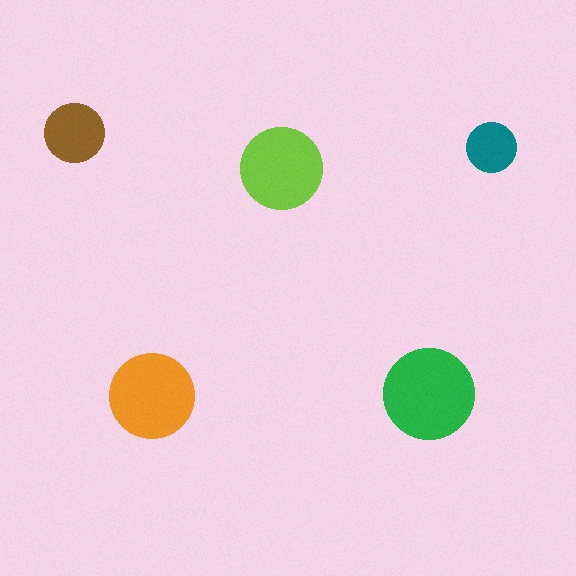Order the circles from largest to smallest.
the green one, the orange one, the lime one, the brown one, the teal one.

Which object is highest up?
The brown circle is topmost.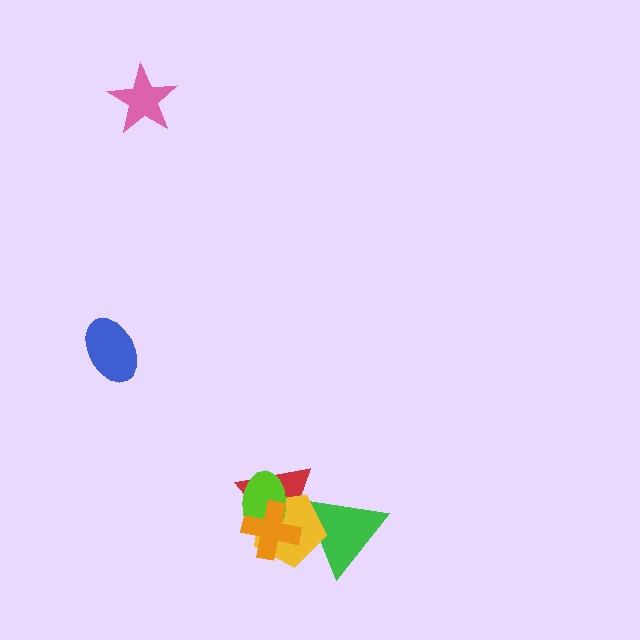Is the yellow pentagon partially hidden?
Yes, it is partially covered by another shape.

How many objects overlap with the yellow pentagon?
4 objects overlap with the yellow pentagon.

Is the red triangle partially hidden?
Yes, it is partially covered by another shape.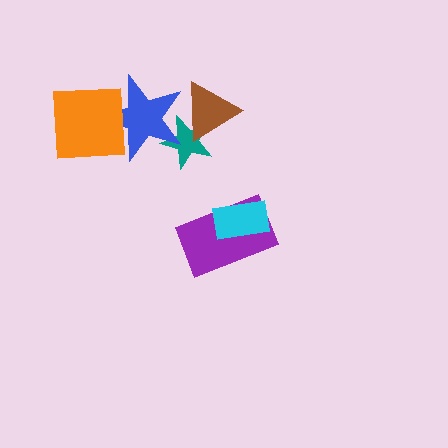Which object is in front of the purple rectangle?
The cyan rectangle is in front of the purple rectangle.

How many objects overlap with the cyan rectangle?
1 object overlaps with the cyan rectangle.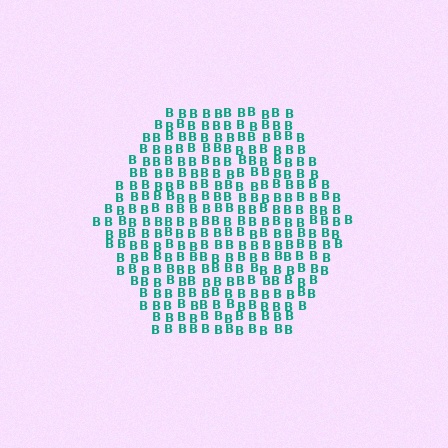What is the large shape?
The large shape is a hexagon.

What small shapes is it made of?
It is made of small letter B's.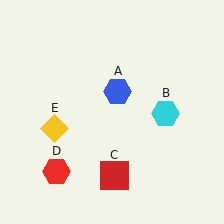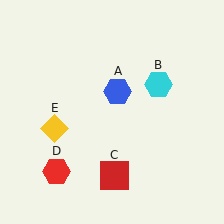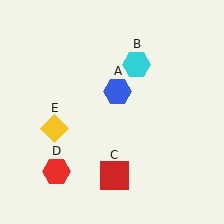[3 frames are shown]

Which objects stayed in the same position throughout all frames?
Blue hexagon (object A) and red square (object C) and red hexagon (object D) and yellow diamond (object E) remained stationary.